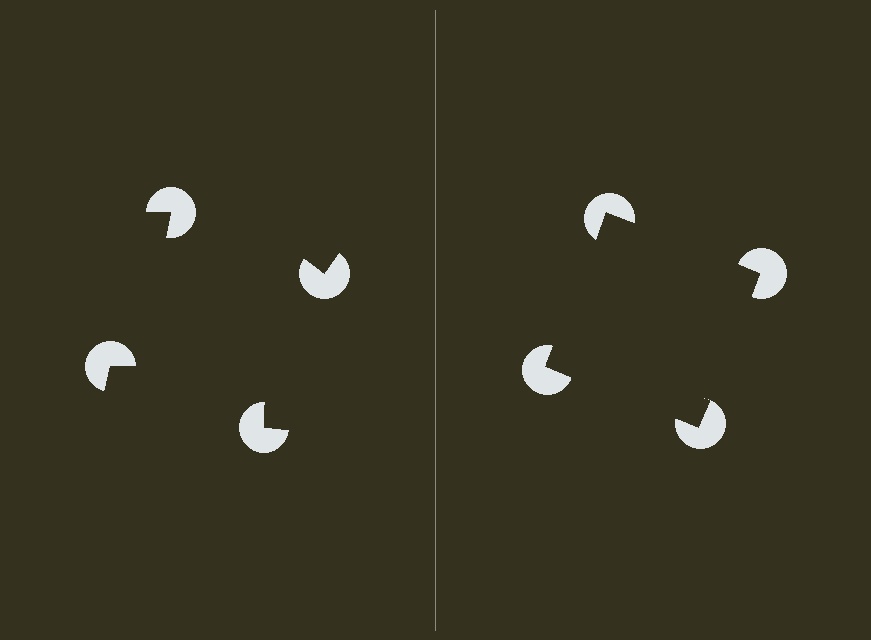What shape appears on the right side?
An illusory square.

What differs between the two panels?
The pac-man discs are positioned identically on both sides; only the wedge orientations differ. On the right they align to a square; on the left they are misaligned.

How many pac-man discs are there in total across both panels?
8 — 4 on each side.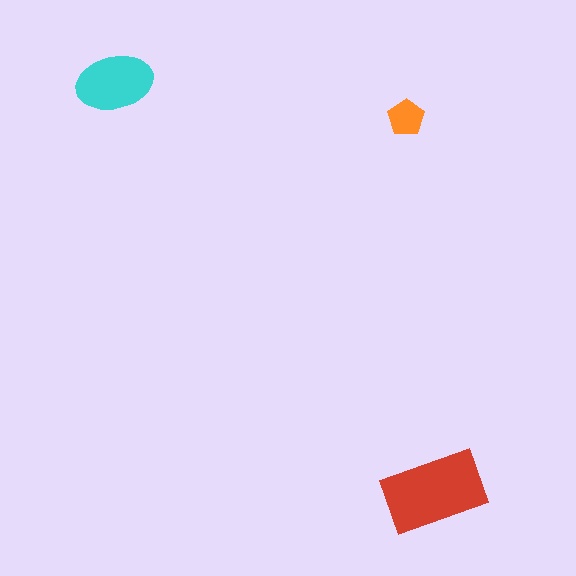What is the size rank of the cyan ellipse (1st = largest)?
2nd.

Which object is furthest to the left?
The cyan ellipse is leftmost.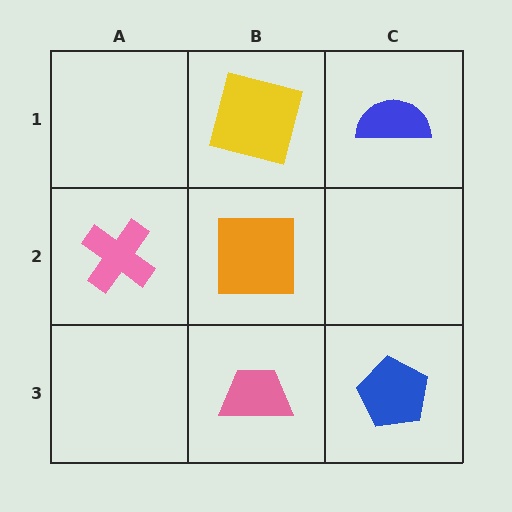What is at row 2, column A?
A pink cross.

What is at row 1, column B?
A yellow square.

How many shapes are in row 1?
2 shapes.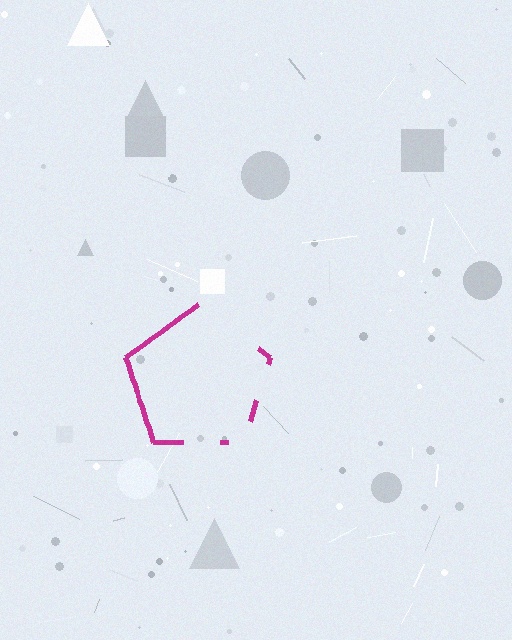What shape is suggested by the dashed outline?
The dashed outline suggests a pentagon.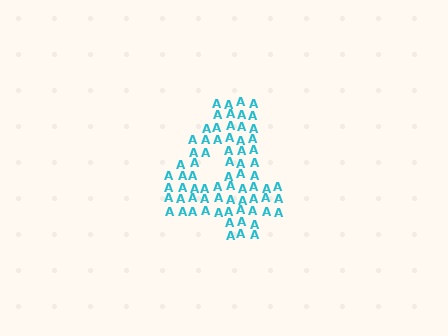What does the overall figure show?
The overall figure shows the digit 4.